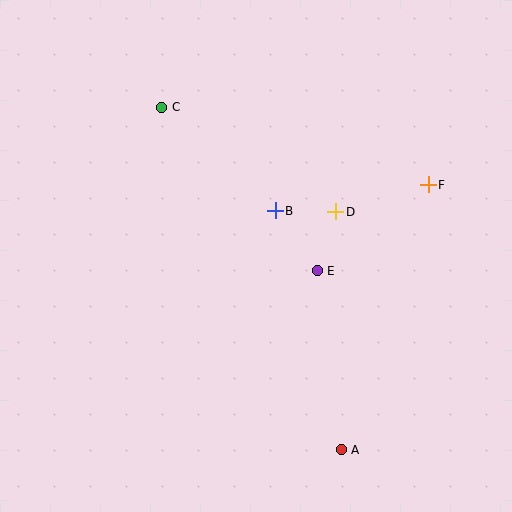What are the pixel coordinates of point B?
Point B is at (275, 211).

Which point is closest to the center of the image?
Point B at (275, 211) is closest to the center.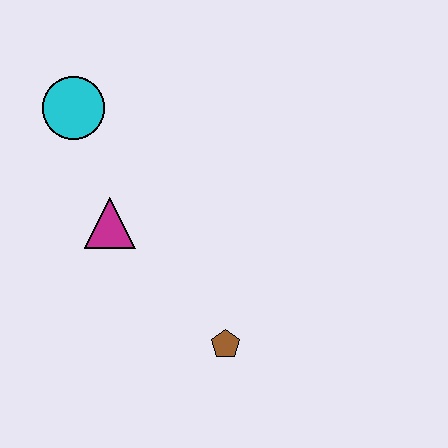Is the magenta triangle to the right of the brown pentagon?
No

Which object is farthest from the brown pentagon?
The cyan circle is farthest from the brown pentagon.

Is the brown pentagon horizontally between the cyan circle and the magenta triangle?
No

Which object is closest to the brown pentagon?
The magenta triangle is closest to the brown pentagon.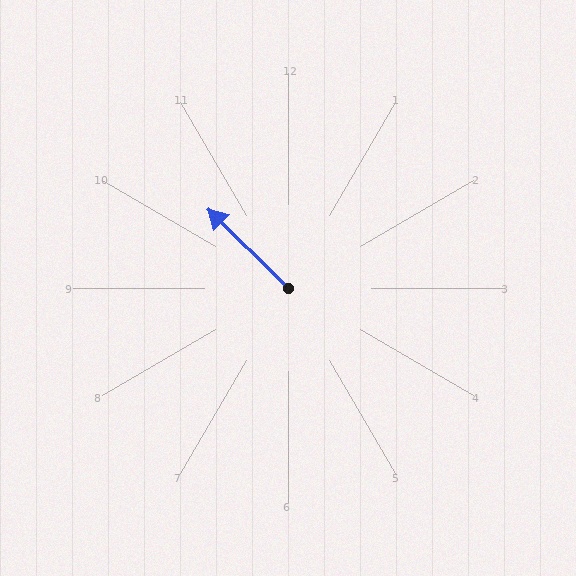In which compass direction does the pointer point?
Northwest.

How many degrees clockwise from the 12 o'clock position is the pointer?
Approximately 315 degrees.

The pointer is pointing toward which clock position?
Roughly 10 o'clock.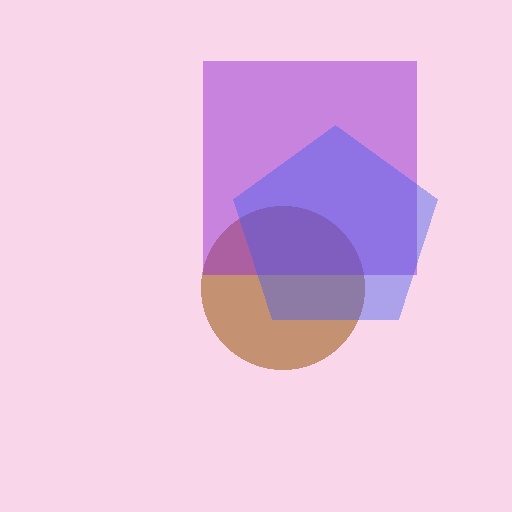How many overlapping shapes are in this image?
There are 3 overlapping shapes in the image.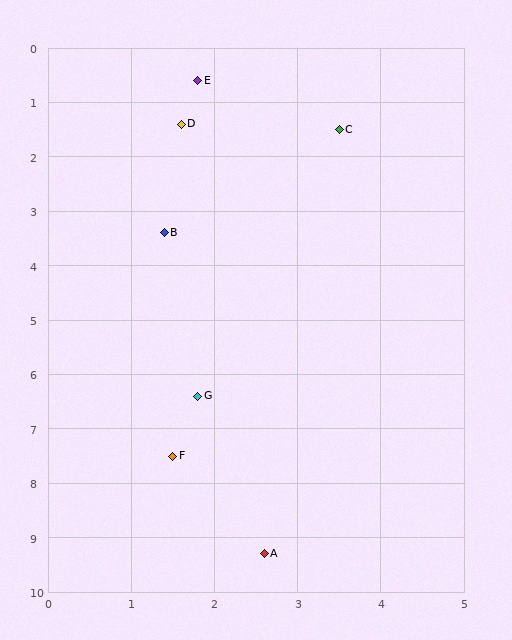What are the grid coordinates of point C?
Point C is at approximately (3.5, 1.5).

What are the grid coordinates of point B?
Point B is at approximately (1.4, 3.4).